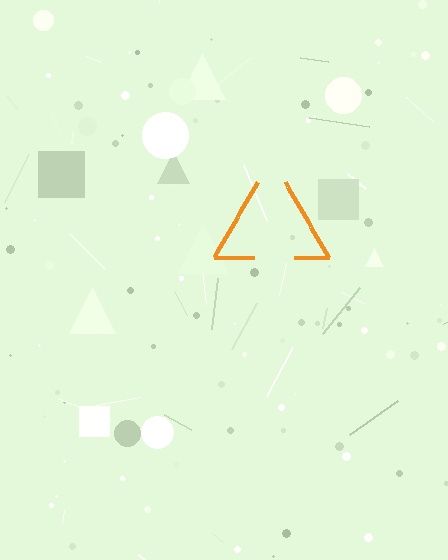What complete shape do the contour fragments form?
The contour fragments form a triangle.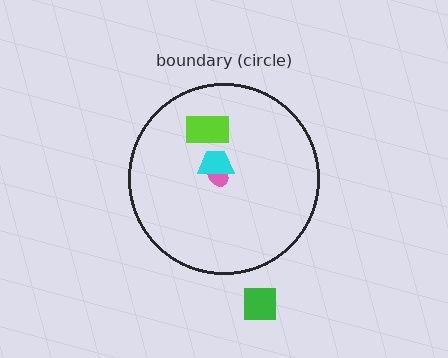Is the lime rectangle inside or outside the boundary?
Inside.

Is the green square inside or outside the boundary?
Outside.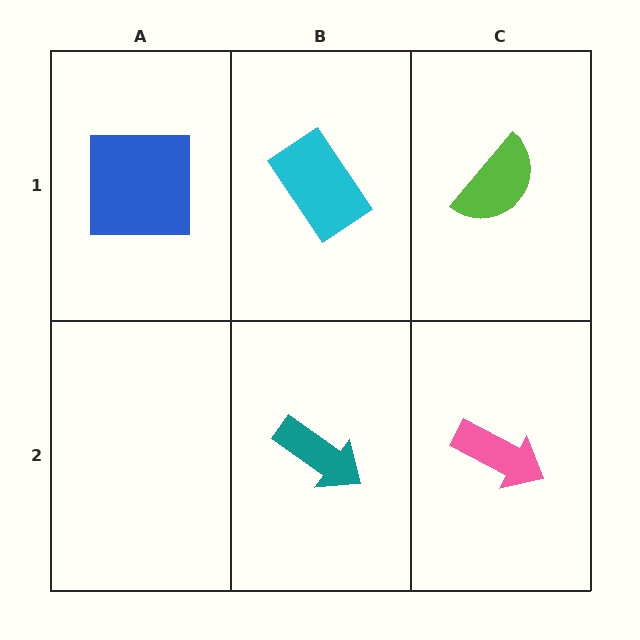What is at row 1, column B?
A cyan rectangle.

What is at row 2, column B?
A teal arrow.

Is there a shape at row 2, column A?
No, that cell is empty.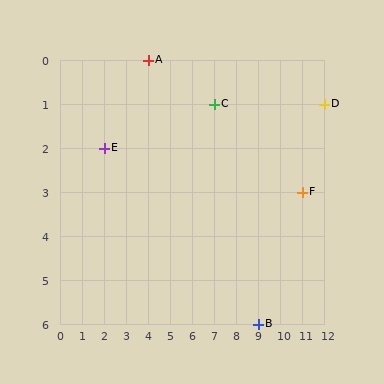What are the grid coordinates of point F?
Point F is at grid coordinates (11, 3).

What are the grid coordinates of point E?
Point E is at grid coordinates (2, 2).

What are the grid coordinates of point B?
Point B is at grid coordinates (9, 6).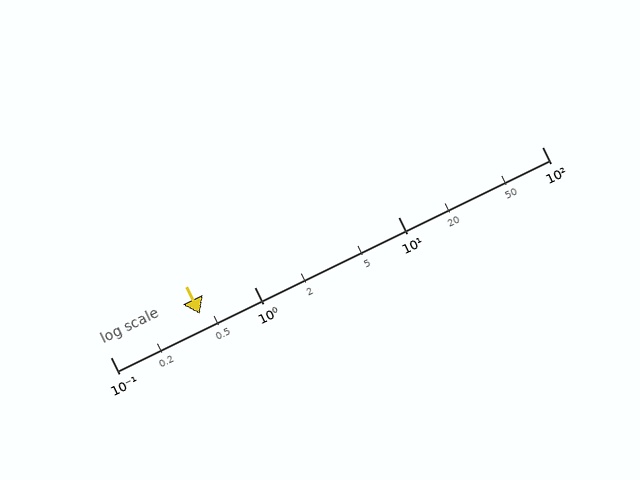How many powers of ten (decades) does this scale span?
The scale spans 3 decades, from 0.1 to 100.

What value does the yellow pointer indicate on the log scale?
The pointer indicates approximately 0.42.